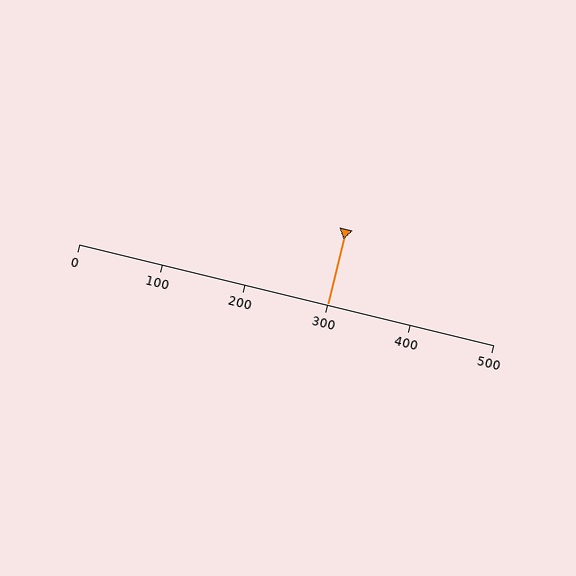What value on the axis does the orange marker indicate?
The marker indicates approximately 300.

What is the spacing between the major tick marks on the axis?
The major ticks are spaced 100 apart.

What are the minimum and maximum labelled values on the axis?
The axis runs from 0 to 500.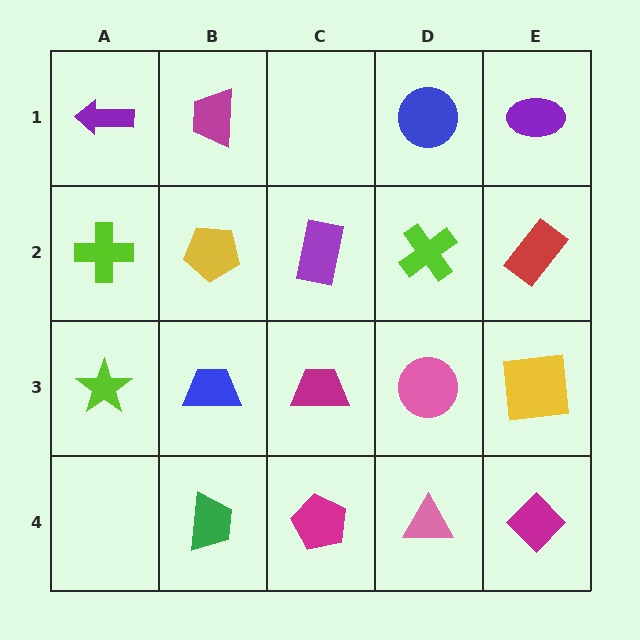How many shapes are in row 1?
4 shapes.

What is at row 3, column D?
A pink circle.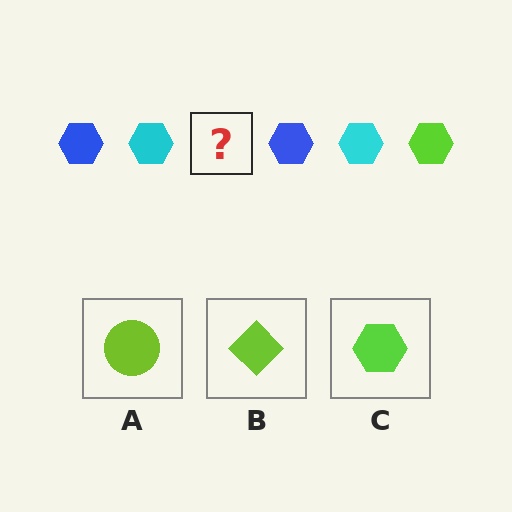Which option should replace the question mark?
Option C.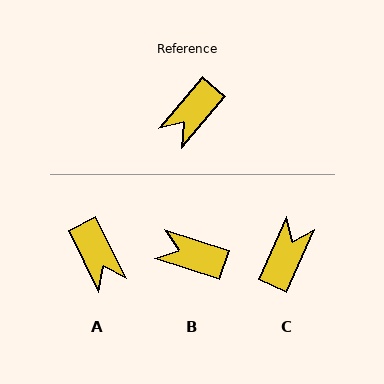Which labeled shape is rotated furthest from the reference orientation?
C, about 164 degrees away.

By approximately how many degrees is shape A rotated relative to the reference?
Approximately 67 degrees counter-clockwise.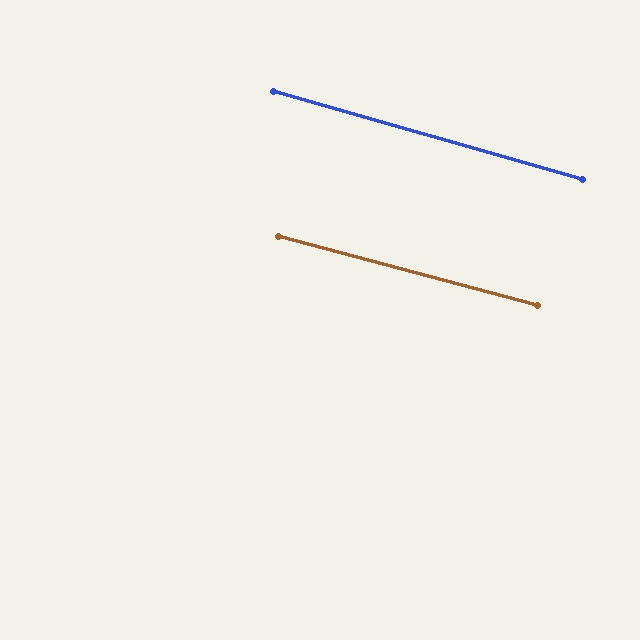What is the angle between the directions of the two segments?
Approximately 1 degree.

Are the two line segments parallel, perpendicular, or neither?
Parallel — their directions differ by only 0.8°.